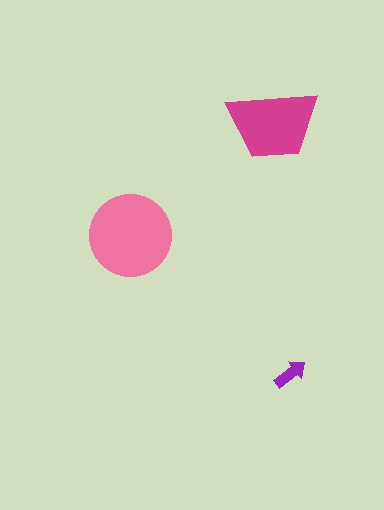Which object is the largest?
The pink circle.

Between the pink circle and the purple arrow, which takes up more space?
The pink circle.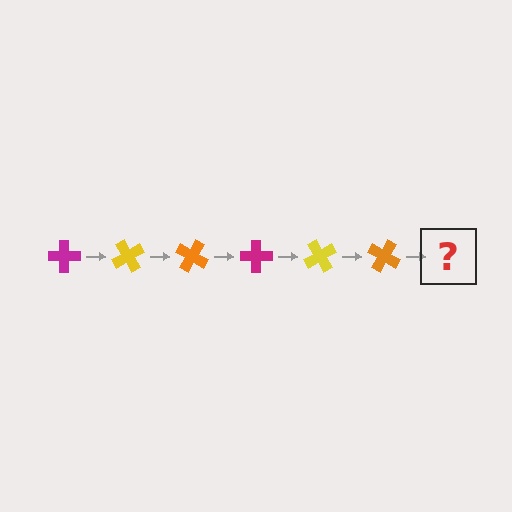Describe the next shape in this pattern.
It should be a magenta cross, rotated 360 degrees from the start.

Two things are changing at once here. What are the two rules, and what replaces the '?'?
The two rules are that it rotates 60 degrees each step and the color cycles through magenta, yellow, and orange. The '?' should be a magenta cross, rotated 360 degrees from the start.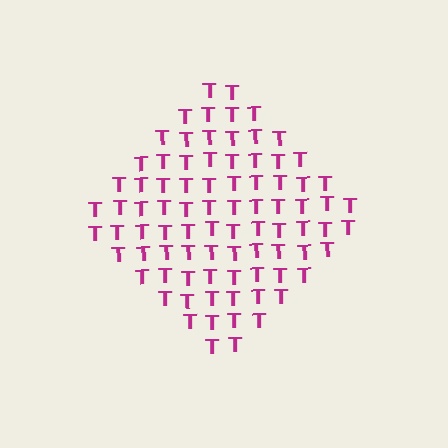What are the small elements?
The small elements are letter T's.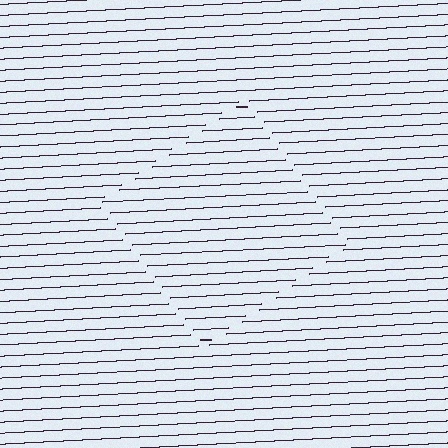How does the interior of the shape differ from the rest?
The interior of the shape contains the same grating, shifted by half a period — the contour is defined by the phase discontinuity where line-ends from the inner and outer gratings abut.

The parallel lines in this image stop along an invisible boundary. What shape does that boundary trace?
An illusory square. The interior of the shape contains the same grating, shifted by half a period — the contour is defined by the phase discontinuity where line-ends from the inner and outer gratings abut.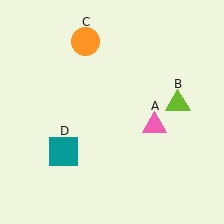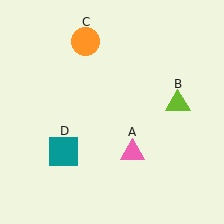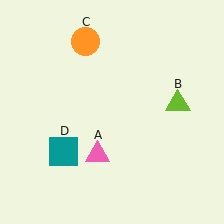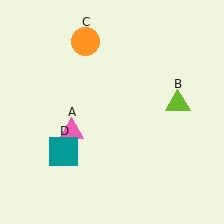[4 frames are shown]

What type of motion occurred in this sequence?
The pink triangle (object A) rotated clockwise around the center of the scene.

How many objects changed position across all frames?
1 object changed position: pink triangle (object A).